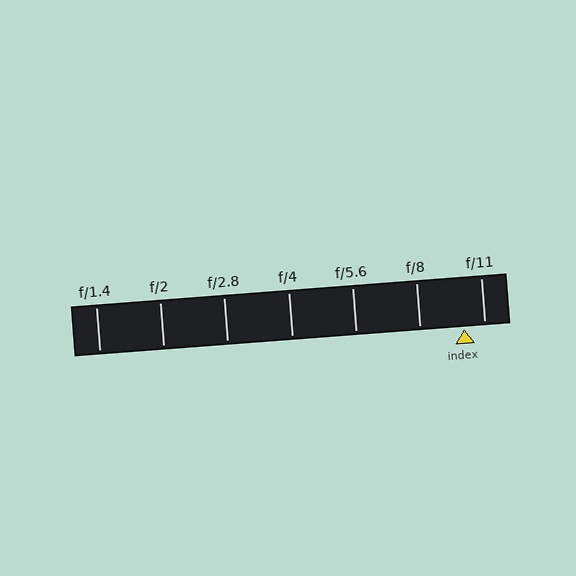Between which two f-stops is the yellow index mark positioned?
The index mark is between f/8 and f/11.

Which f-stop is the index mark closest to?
The index mark is closest to f/11.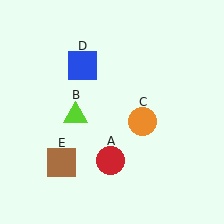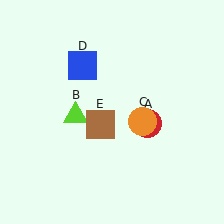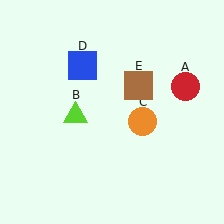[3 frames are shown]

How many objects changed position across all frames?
2 objects changed position: red circle (object A), brown square (object E).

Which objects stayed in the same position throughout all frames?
Lime triangle (object B) and orange circle (object C) and blue square (object D) remained stationary.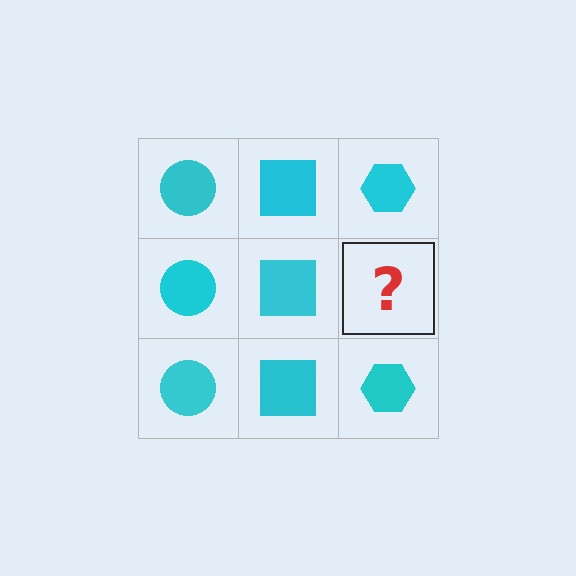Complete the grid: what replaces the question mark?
The question mark should be replaced with a cyan hexagon.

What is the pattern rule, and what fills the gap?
The rule is that each column has a consistent shape. The gap should be filled with a cyan hexagon.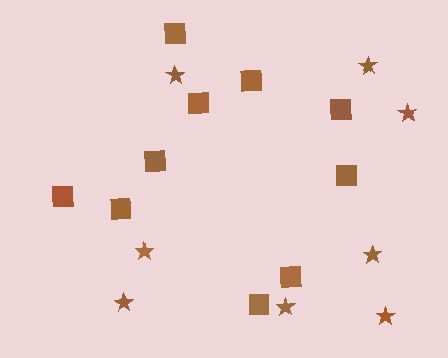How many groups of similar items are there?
There are 2 groups: one group of stars (8) and one group of squares (10).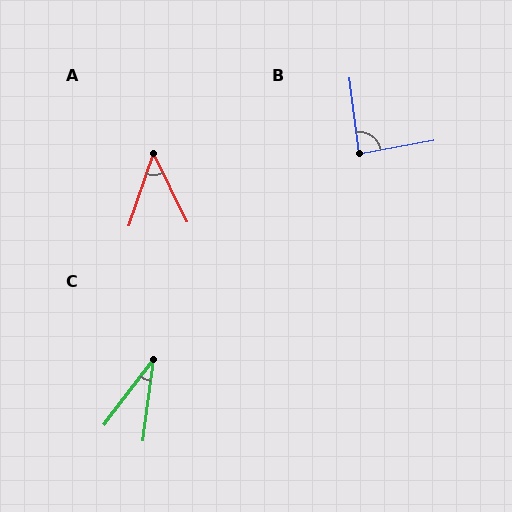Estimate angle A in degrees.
Approximately 44 degrees.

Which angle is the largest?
B, at approximately 87 degrees.